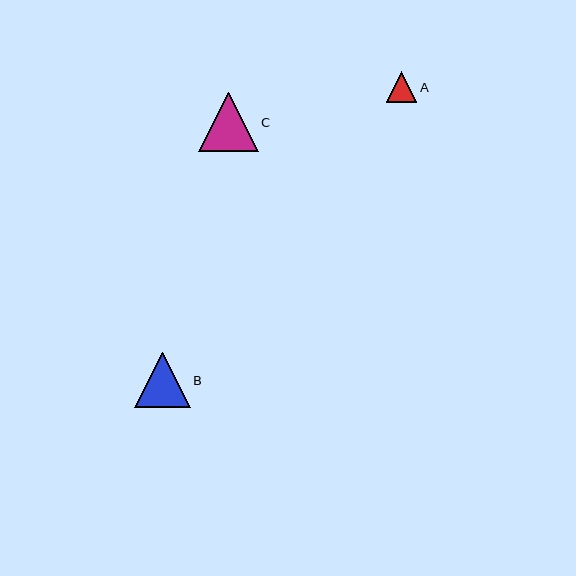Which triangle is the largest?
Triangle C is the largest with a size of approximately 60 pixels.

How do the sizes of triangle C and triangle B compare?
Triangle C and triangle B are approximately the same size.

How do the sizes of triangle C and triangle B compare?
Triangle C and triangle B are approximately the same size.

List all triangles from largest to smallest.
From largest to smallest: C, B, A.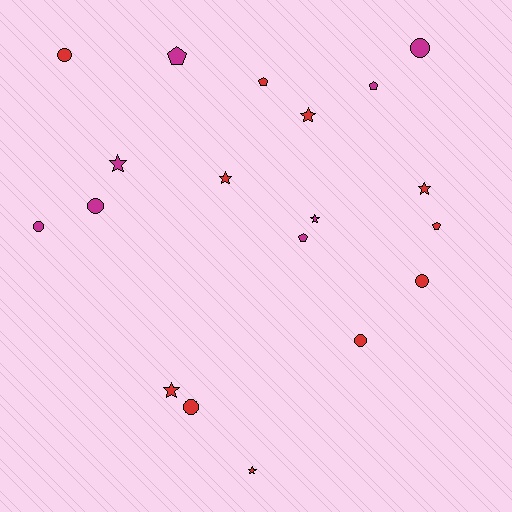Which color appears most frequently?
Red, with 11 objects.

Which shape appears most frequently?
Star, with 7 objects.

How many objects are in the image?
There are 19 objects.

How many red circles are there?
There are 4 red circles.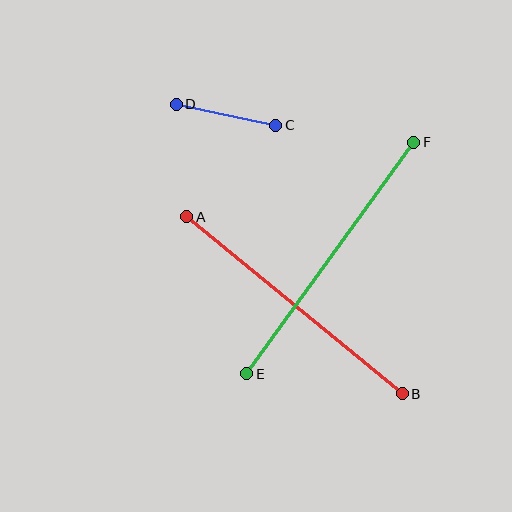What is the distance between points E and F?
The distance is approximately 286 pixels.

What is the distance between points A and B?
The distance is approximately 279 pixels.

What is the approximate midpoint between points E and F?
The midpoint is at approximately (330, 258) pixels.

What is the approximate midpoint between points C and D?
The midpoint is at approximately (226, 115) pixels.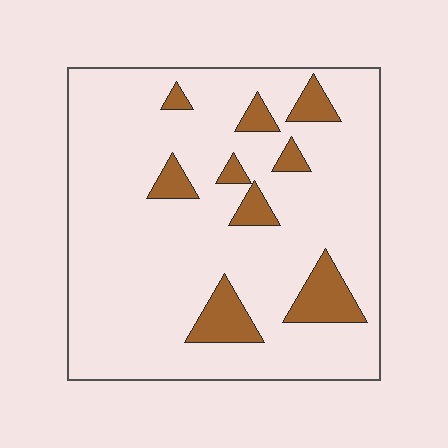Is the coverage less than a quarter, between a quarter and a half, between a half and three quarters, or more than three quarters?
Less than a quarter.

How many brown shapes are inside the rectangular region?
9.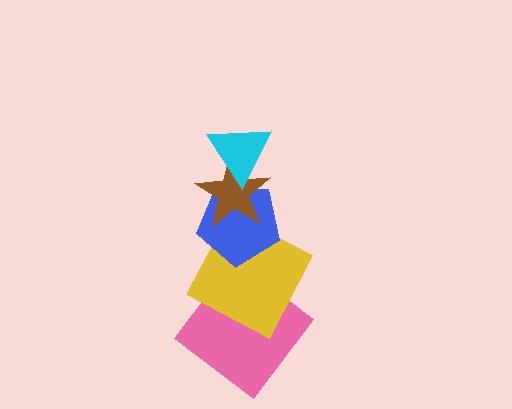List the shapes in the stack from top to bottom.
From top to bottom: the cyan triangle, the brown star, the blue pentagon, the yellow square, the pink diamond.